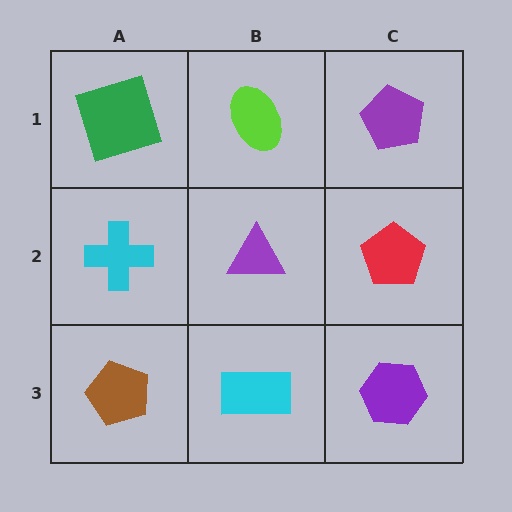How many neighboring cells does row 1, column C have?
2.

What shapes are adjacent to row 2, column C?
A purple pentagon (row 1, column C), a purple hexagon (row 3, column C), a purple triangle (row 2, column B).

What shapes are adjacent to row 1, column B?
A purple triangle (row 2, column B), a green square (row 1, column A), a purple pentagon (row 1, column C).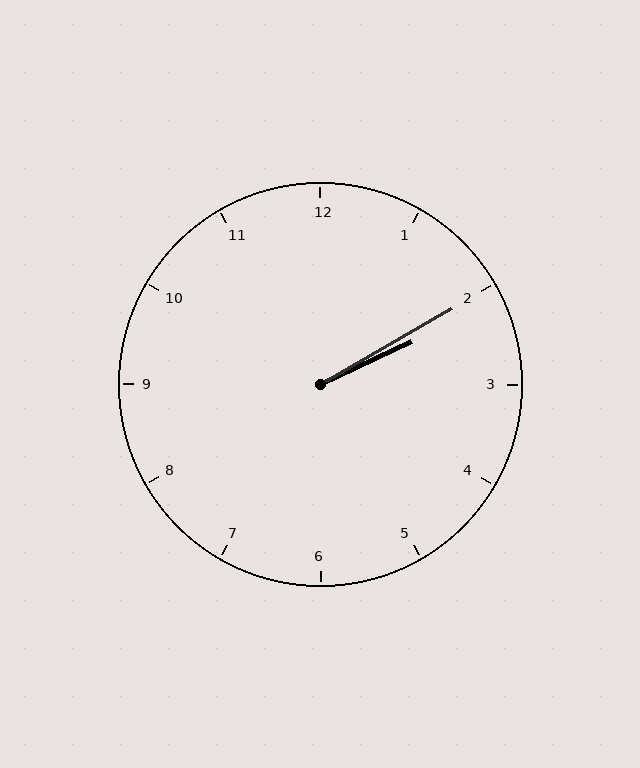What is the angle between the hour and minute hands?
Approximately 5 degrees.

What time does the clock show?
2:10.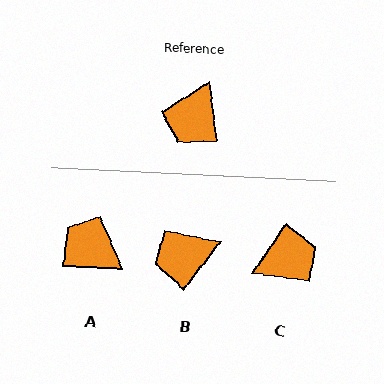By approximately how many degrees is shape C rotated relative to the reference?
Approximately 140 degrees counter-clockwise.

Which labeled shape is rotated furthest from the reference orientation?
C, about 140 degrees away.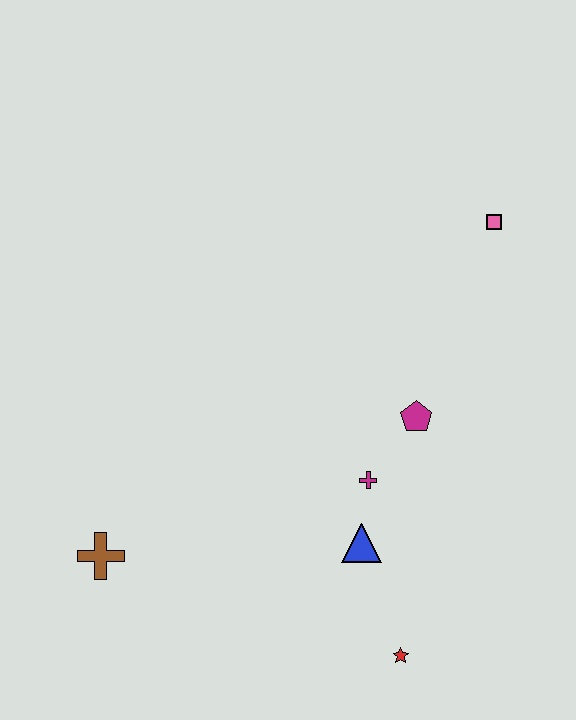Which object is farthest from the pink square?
The brown cross is farthest from the pink square.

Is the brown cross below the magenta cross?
Yes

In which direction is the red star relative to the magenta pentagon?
The red star is below the magenta pentagon.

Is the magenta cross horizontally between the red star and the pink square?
No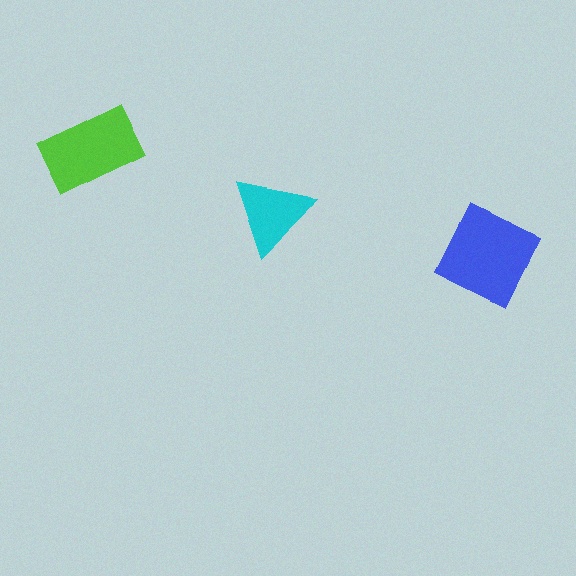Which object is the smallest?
The cyan triangle.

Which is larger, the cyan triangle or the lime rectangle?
The lime rectangle.